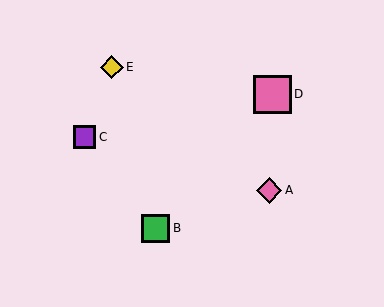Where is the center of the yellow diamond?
The center of the yellow diamond is at (112, 67).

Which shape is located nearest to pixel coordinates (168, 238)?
The green square (labeled B) at (156, 228) is nearest to that location.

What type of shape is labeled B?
Shape B is a green square.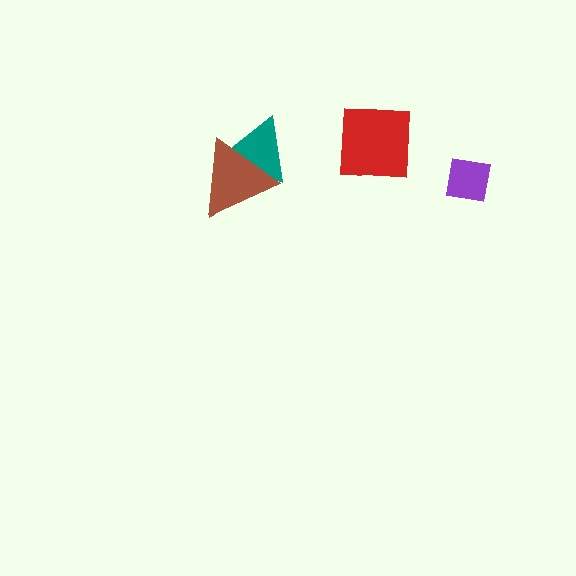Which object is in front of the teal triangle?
The brown triangle is in front of the teal triangle.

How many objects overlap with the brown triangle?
1 object overlaps with the brown triangle.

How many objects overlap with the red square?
0 objects overlap with the red square.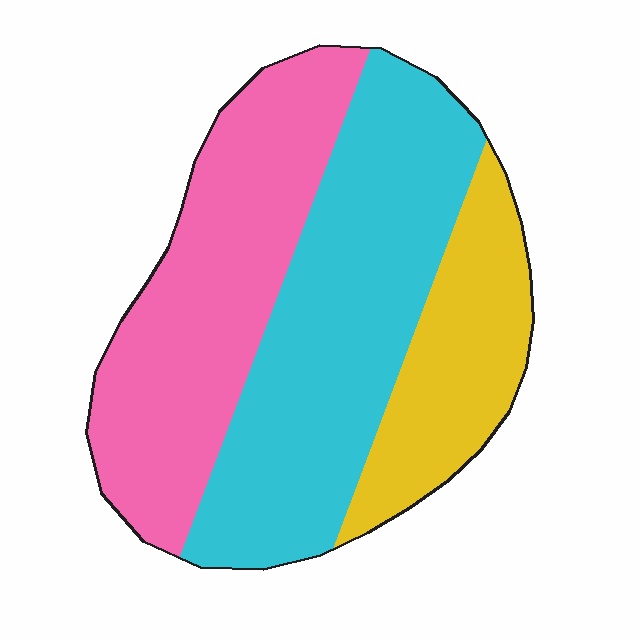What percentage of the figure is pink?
Pink covers 37% of the figure.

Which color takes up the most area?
Cyan, at roughly 45%.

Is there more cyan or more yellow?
Cyan.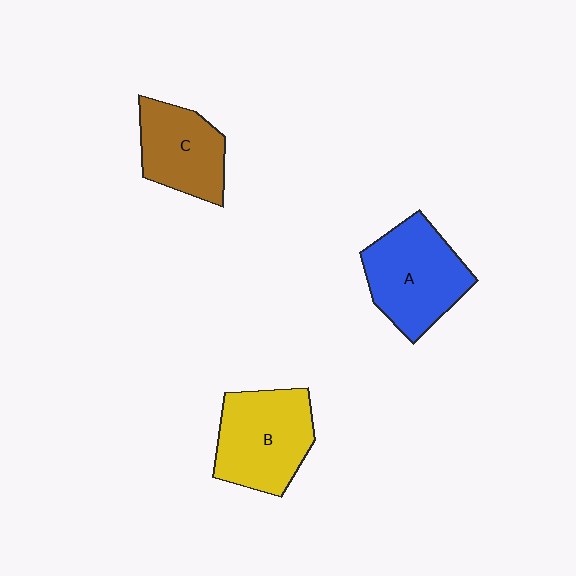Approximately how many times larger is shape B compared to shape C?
Approximately 1.3 times.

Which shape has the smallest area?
Shape C (brown).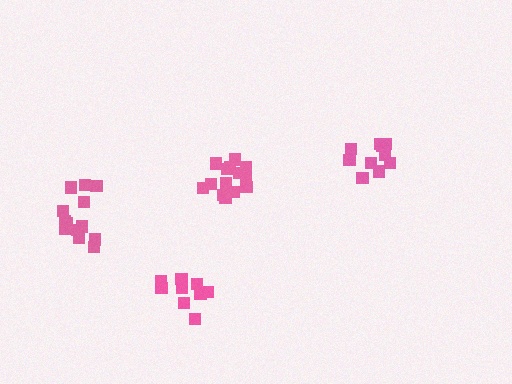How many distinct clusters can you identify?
There are 4 distinct clusters.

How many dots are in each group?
Group 1: 10 dots, Group 2: 13 dots, Group 3: 9 dots, Group 4: 14 dots (46 total).